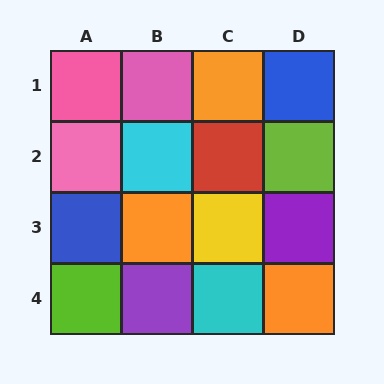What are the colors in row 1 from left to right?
Pink, pink, orange, blue.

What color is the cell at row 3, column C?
Yellow.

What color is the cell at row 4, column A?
Lime.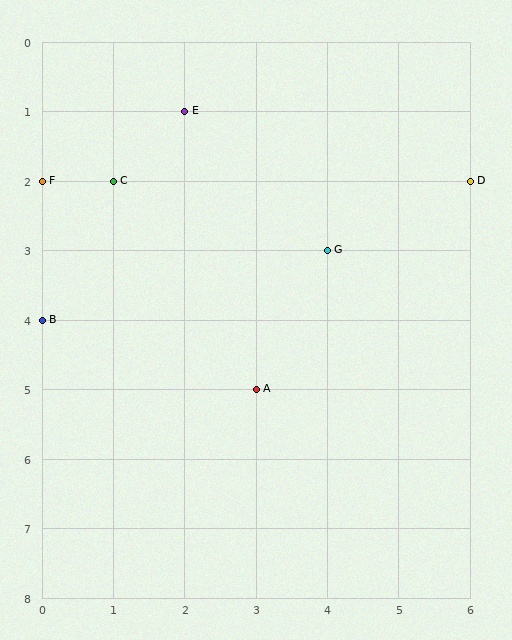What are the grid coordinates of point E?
Point E is at grid coordinates (2, 1).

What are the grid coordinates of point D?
Point D is at grid coordinates (6, 2).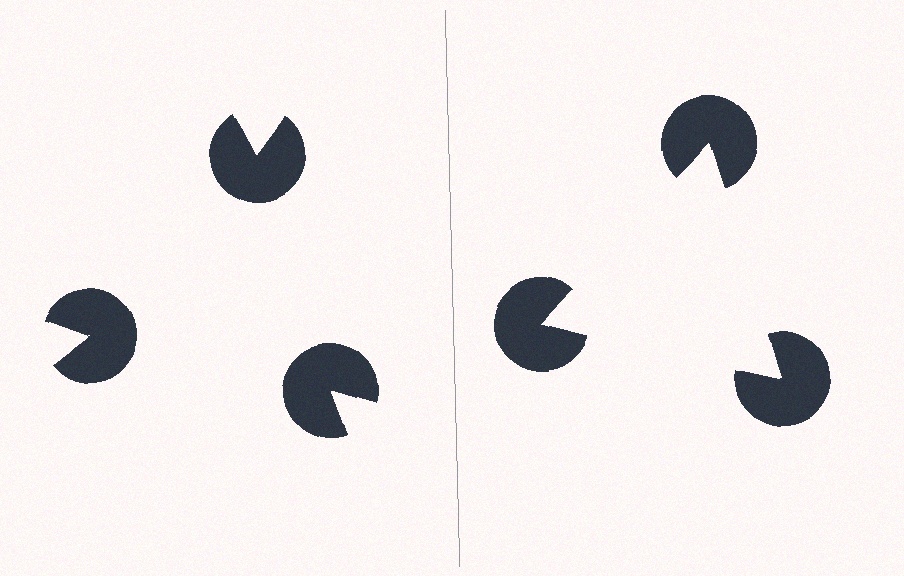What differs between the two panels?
The pac-man discs are positioned identically on both sides; only the wedge orientations differ. On the right they align to a triangle; on the left they are misaligned.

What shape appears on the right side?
An illusory triangle.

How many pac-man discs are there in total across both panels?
6 — 3 on each side.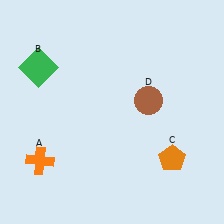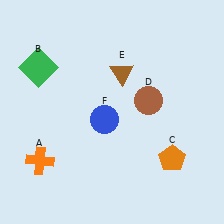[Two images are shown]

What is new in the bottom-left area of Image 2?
A blue circle (F) was added in the bottom-left area of Image 2.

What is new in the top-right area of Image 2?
A brown triangle (E) was added in the top-right area of Image 2.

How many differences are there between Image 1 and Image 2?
There are 2 differences between the two images.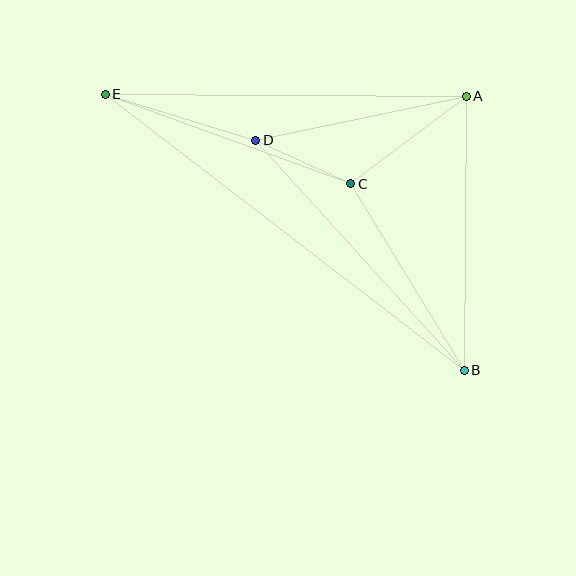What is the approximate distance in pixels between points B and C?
The distance between B and C is approximately 218 pixels.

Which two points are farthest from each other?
Points B and E are farthest from each other.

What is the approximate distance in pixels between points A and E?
The distance between A and E is approximately 361 pixels.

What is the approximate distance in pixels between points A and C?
The distance between A and C is approximately 145 pixels.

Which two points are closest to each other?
Points C and D are closest to each other.